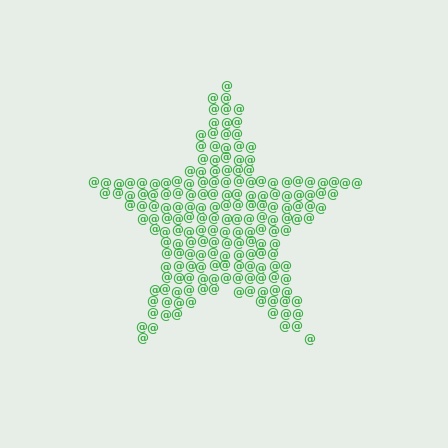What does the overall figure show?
The overall figure shows a star.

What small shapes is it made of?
It is made of small at signs.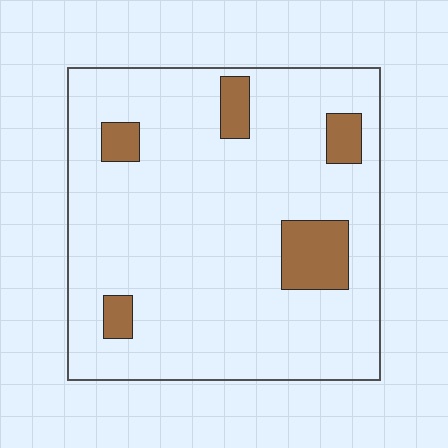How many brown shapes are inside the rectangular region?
5.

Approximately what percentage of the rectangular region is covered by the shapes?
Approximately 10%.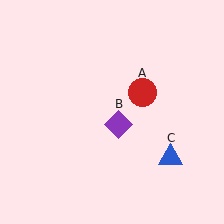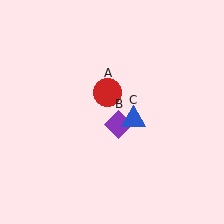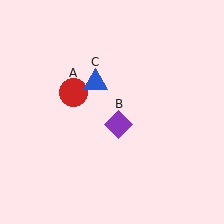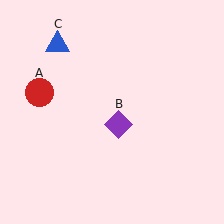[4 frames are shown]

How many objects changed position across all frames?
2 objects changed position: red circle (object A), blue triangle (object C).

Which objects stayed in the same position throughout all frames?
Purple diamond (object B) remained stationary.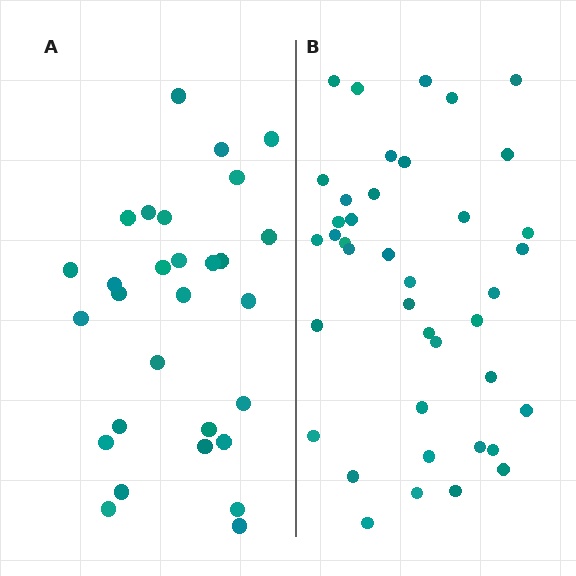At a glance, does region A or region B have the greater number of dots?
Region B (the right region) has more dots.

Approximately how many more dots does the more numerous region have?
Region B has roughly 12 or so more dots than region A.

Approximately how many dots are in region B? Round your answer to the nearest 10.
About 40 dots.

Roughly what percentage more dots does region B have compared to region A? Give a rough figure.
About 40% more.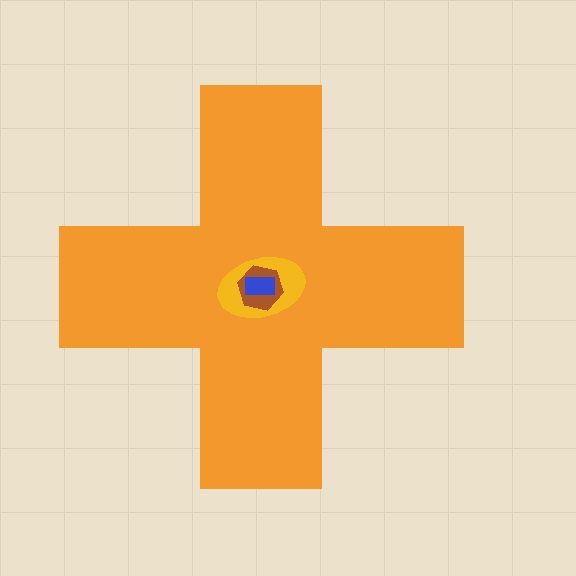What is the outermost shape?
The orange cross.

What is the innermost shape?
The blue rectangle.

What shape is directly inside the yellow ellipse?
The brown hexagon.